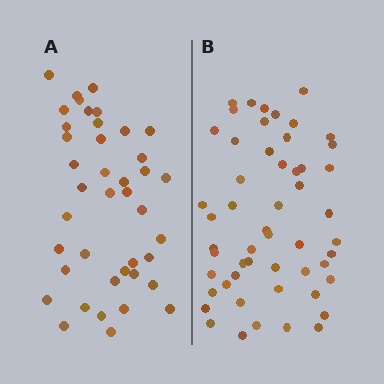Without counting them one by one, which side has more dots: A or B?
Region B (the right region) has more dots.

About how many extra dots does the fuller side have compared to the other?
Region B has roughly 12 or so more dots than region A.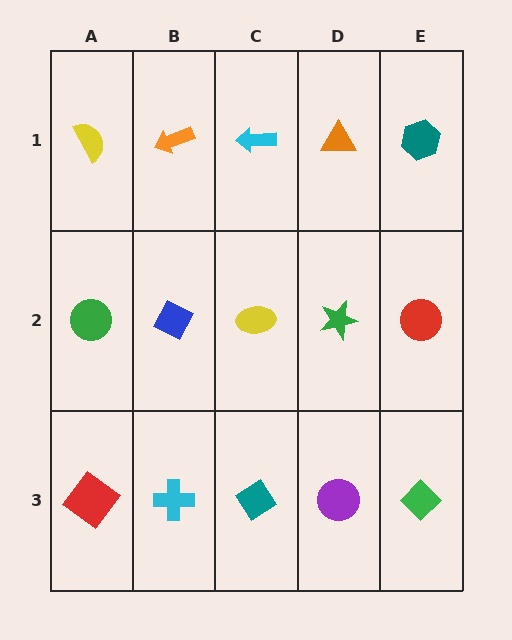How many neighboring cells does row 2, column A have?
3.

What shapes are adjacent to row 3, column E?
A red circle (row 2, column E), a purple circle (row 3, column D).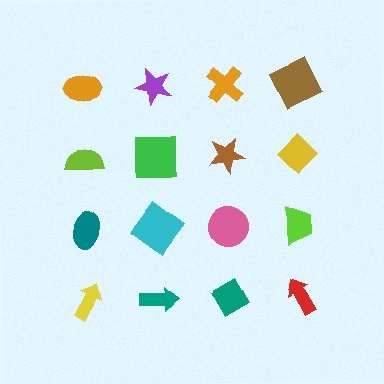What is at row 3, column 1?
A teal ellipse.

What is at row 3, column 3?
A pink circle.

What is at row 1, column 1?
An orange ellipse.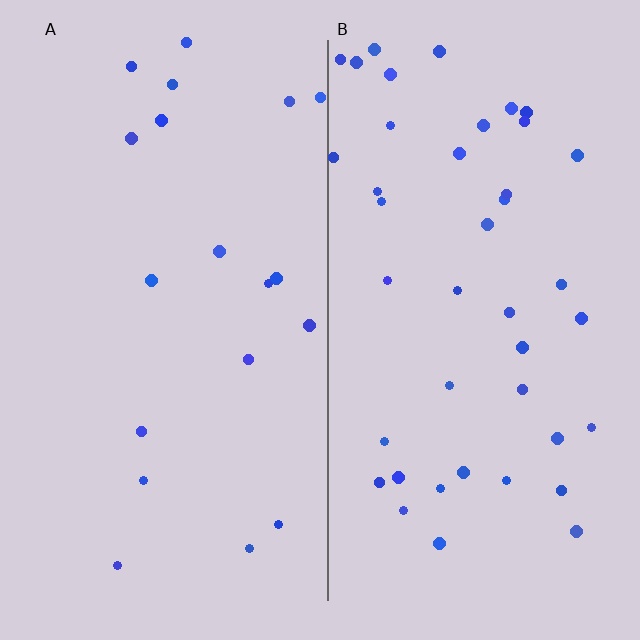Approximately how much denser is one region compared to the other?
Approximately 2.2× — region B over region A.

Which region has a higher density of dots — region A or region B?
B (the right).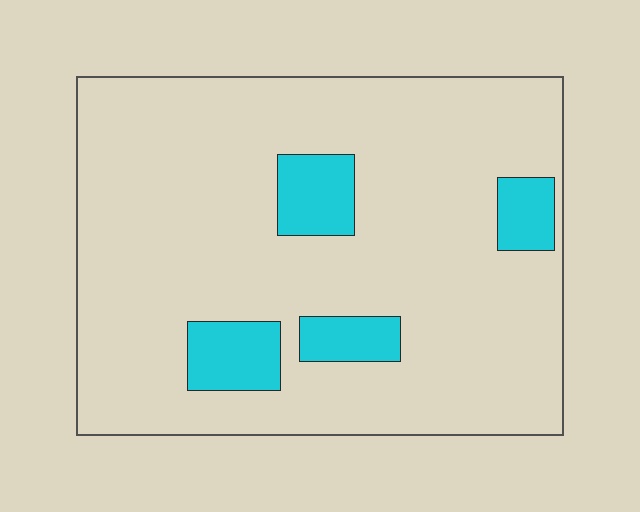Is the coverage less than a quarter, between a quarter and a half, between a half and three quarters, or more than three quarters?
Less than a quarter.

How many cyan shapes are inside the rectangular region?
4.